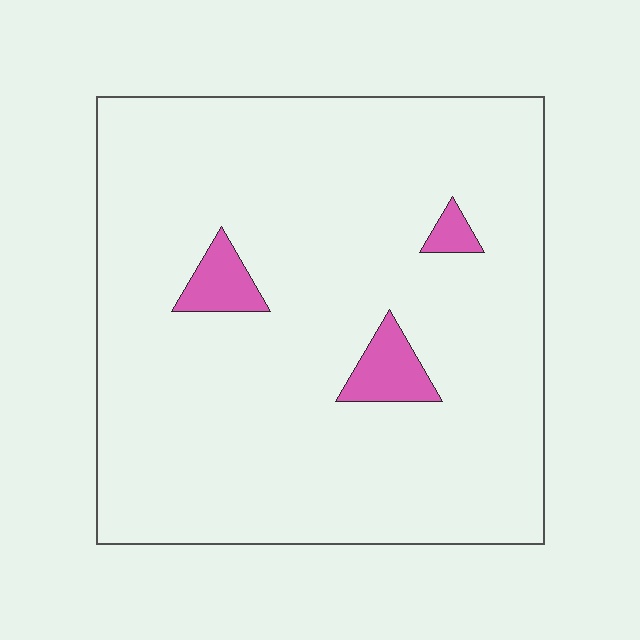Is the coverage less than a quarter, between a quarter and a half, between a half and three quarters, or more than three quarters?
Less than a quarter.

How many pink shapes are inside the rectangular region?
3.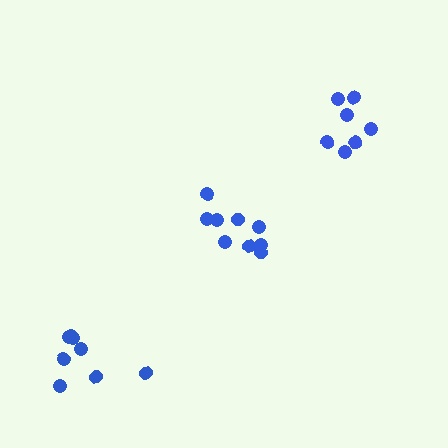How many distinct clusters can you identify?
There are 3 distinct clusters.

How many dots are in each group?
Group 1: 8 dots, Group 2: 9 dots, Group 3: 7 dots (24 total).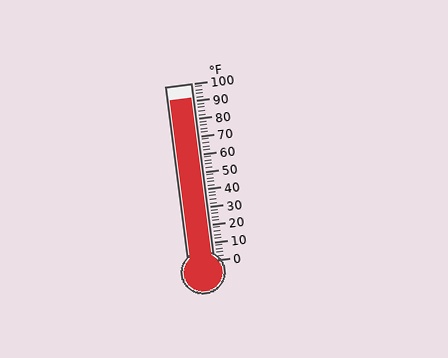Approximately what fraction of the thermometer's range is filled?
The thermometer is filled to approximately 90% of its range.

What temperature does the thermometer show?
The thermometer shows approximately 92°F.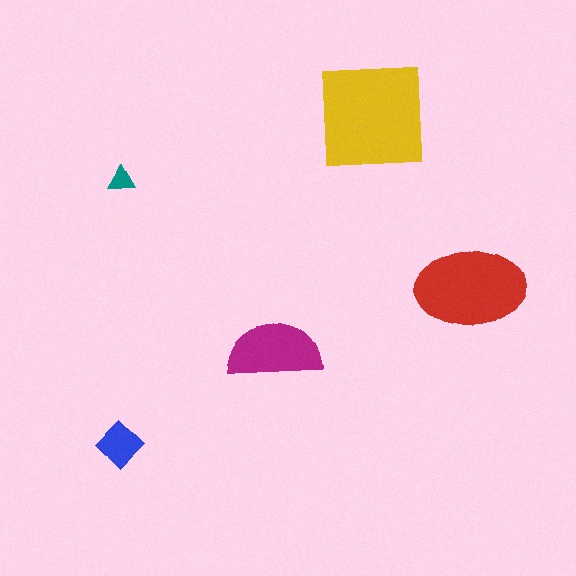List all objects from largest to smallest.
The yellow square, the red ellipse, the magenta semicircle, the blue diamond, the teal triangle.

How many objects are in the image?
There are 5 objects in the image.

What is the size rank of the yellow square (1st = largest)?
1st.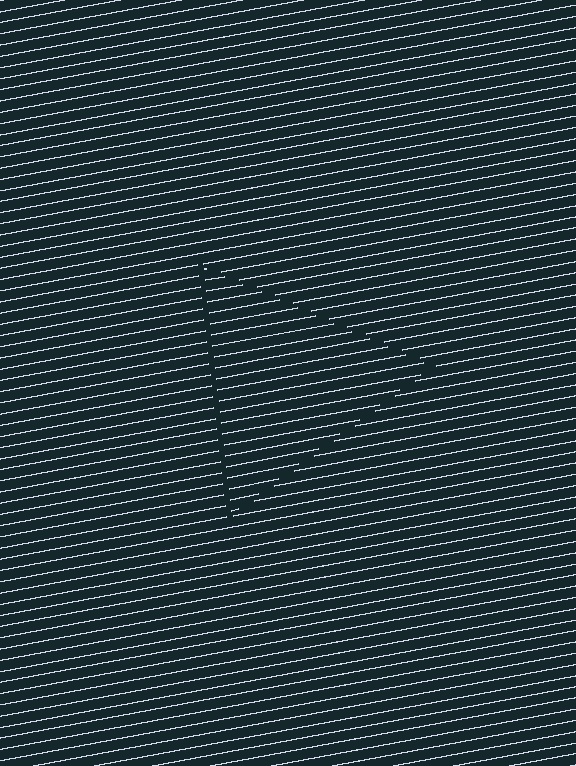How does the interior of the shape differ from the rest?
The interior of the shape contains the same grating, shifted by half a period — the contour is defined by the phase discontinuity where line-ends from the inner and outer gratings abut.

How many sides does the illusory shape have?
3 sides — the line-ends trace a triangle.